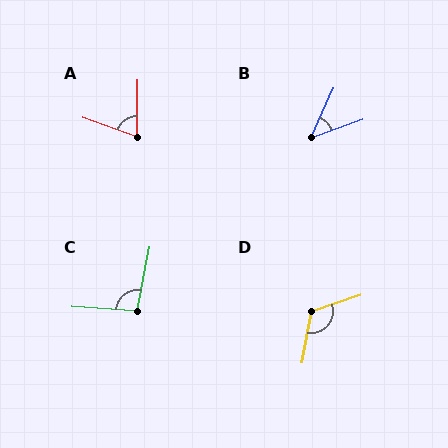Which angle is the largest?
D, at approximately 120 degrees.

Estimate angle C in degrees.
Approximately 97 degrees.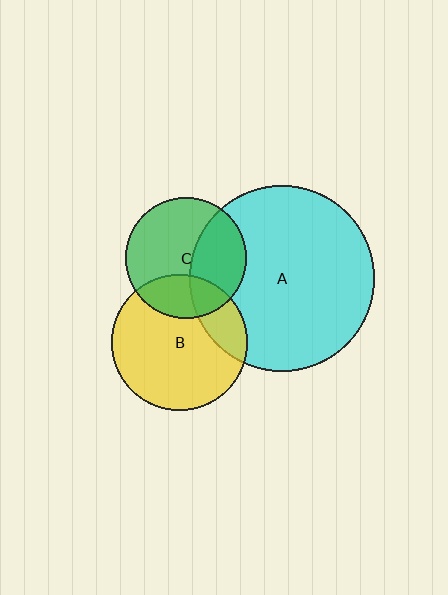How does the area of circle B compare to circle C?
Approximately 1.3 times.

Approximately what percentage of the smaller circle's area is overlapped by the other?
Approximately 20%.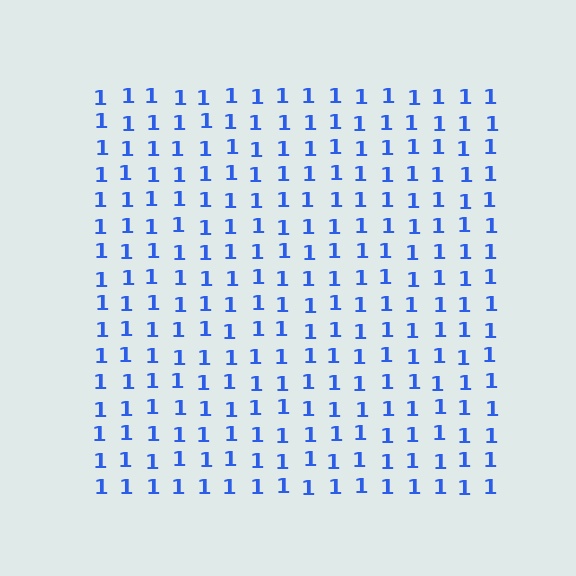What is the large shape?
The large shape is a square.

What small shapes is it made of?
It is made of small digit 1's.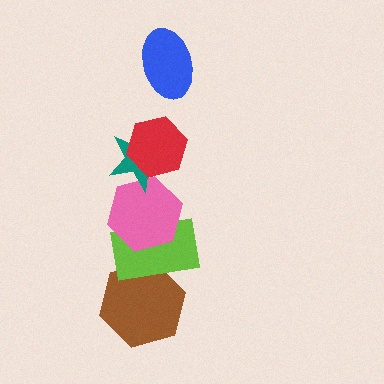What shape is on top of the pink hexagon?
The teal star is on top of the pink hexagon.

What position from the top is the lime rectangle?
The lime rectangle is 5th from the top.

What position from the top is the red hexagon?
The red hexagon is 2nd from the top.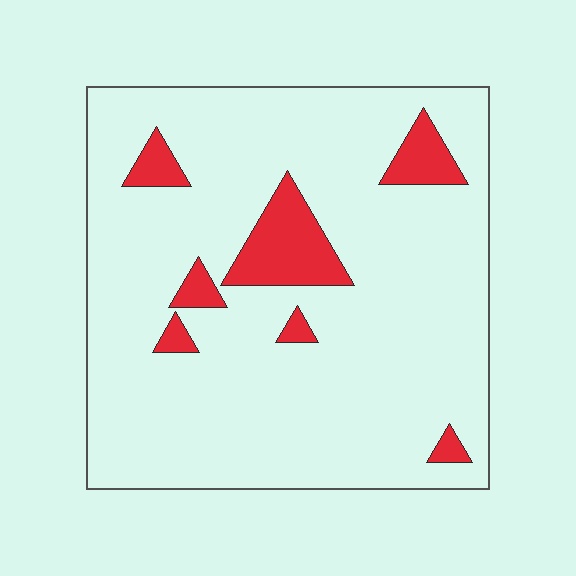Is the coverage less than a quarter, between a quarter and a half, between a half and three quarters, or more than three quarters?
Less than a quarter.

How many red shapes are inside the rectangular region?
7.